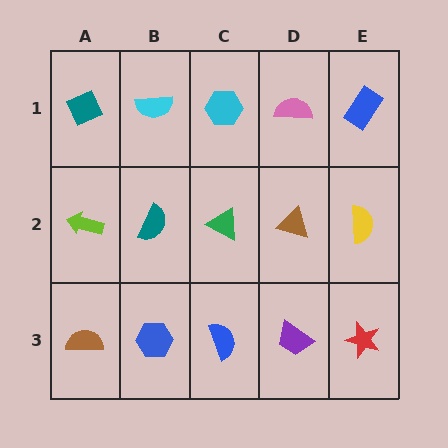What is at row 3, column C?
A blue semicircle.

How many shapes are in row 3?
5 shapes.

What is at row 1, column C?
A cyan hexagon.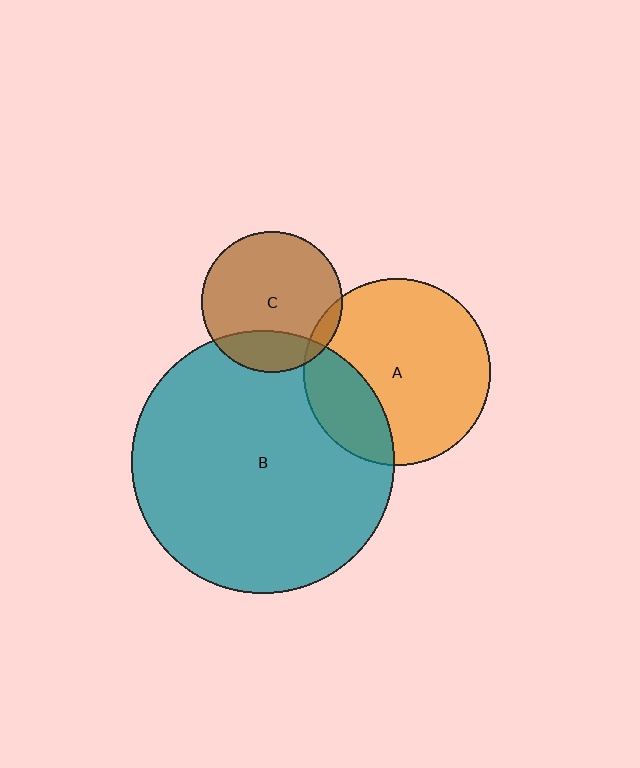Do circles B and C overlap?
Yes.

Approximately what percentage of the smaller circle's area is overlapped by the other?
Approximately 20%.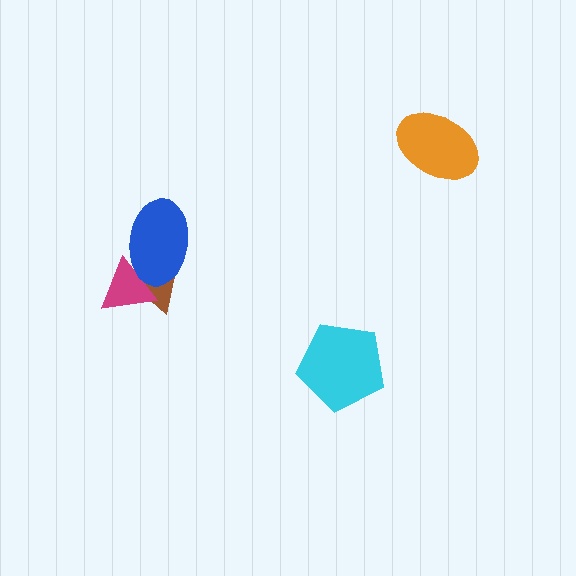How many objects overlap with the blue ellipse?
2 objects overlap with the blue ellipse.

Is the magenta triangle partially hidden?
Yes, it is partially covered by another shape.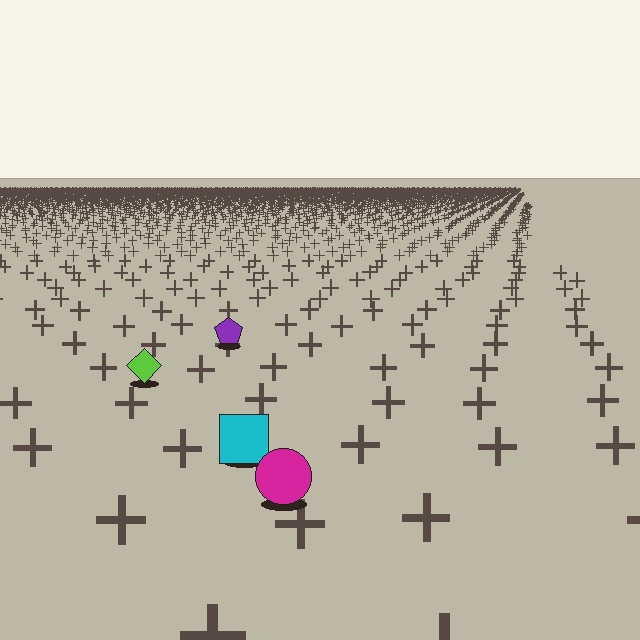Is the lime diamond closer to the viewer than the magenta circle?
No. The magenta circle is closer — you can tell from the texture gradient: the ground texture is coarser near it.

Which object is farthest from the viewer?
The purple pentagon is farthest from the viewer. It appears smaller and the ground texture around it is denser.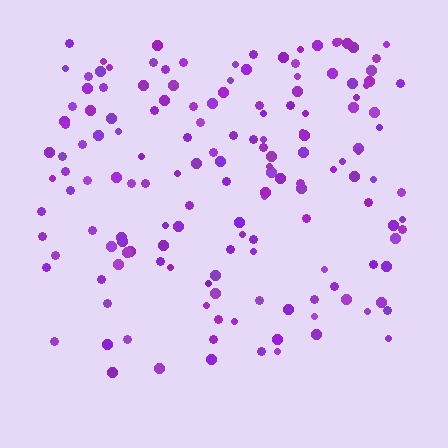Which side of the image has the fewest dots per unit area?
The bottom.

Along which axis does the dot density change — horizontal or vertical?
Vertical.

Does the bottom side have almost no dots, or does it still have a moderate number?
Still a moderate number, just noticeably fewer than the top.